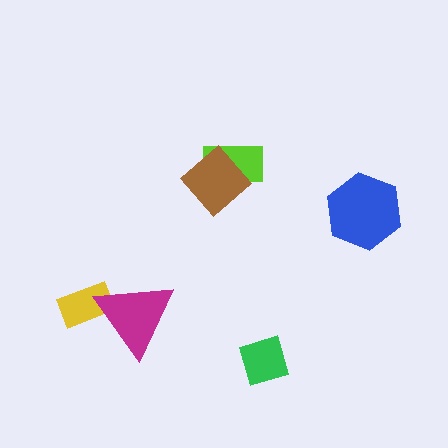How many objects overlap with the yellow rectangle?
1 object overlaps with the yellow rectangle.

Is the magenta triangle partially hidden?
No, no other shape covers it.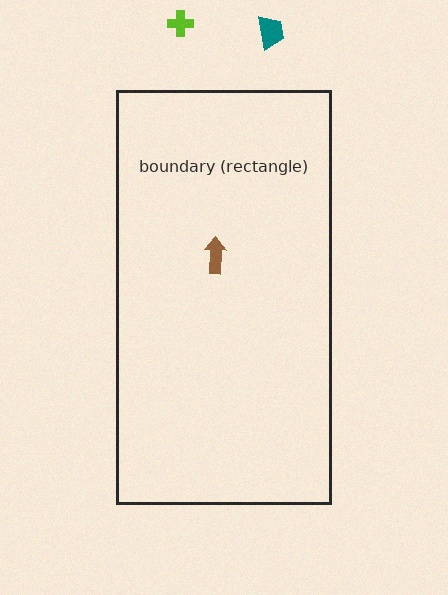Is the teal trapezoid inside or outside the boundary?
Outside.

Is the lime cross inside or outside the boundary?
Outside.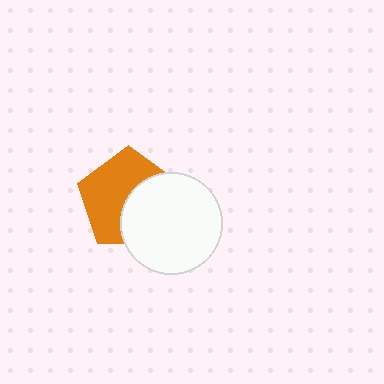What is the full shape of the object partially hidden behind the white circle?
The partially hidden object is an orange pentagon.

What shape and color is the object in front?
The object in front is a white circle.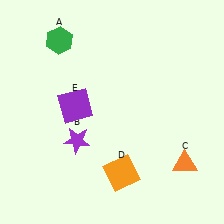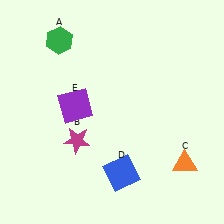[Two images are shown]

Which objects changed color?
B changed from purple to magenta. D changed from orange to blue.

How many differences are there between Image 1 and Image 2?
There are 2 differences between the two images.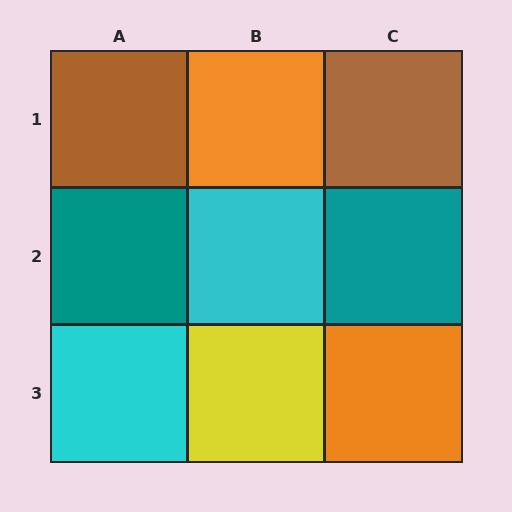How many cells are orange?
2 cells are orange.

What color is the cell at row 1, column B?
Orange.